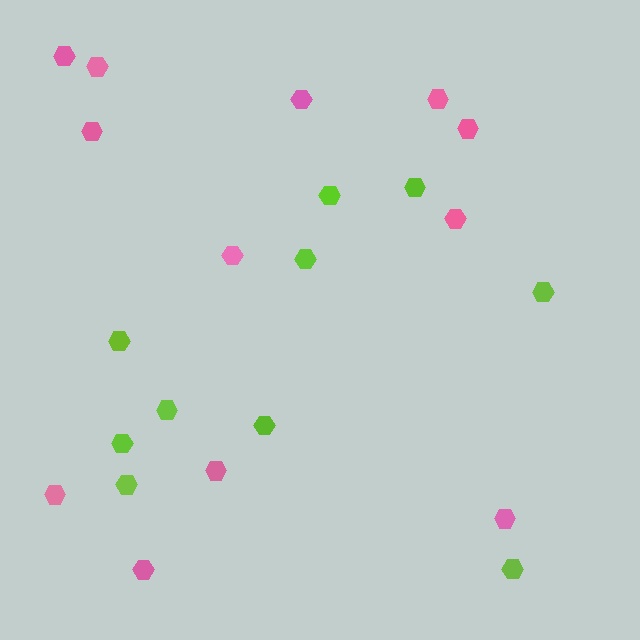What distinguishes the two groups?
There are 2 groups: one group of pink hexagons (12) and one group of lime hexagons (10).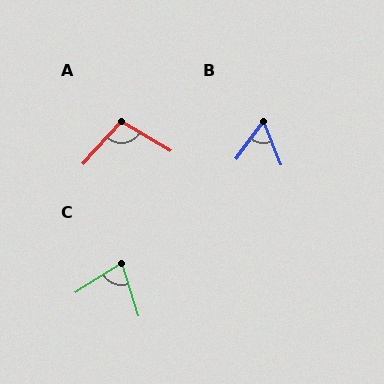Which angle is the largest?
A, at approximately 102 degrees.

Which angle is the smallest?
B, at approximately 57 degrees.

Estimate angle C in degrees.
Approximately 75 degrees.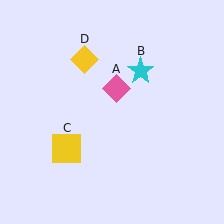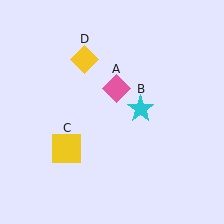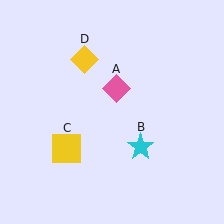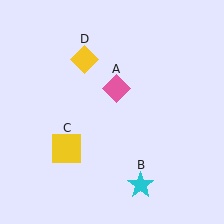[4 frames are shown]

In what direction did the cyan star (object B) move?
The cyan star (object B) moved down.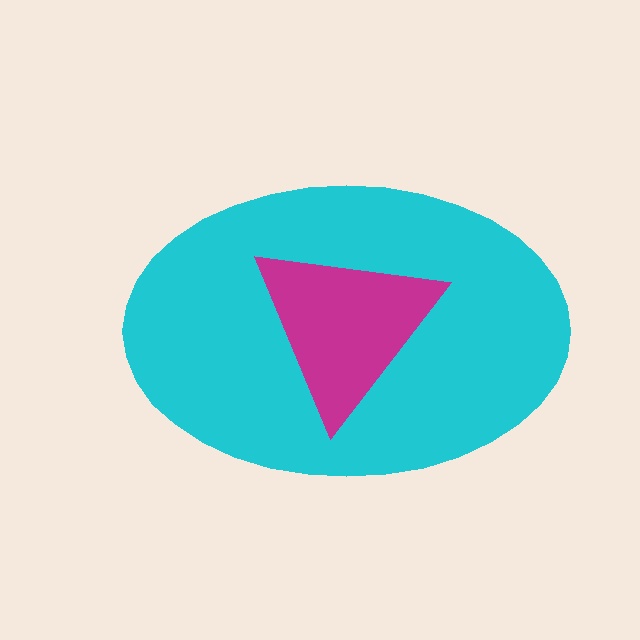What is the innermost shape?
The magenta triangle.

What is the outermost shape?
The cyan ellipse.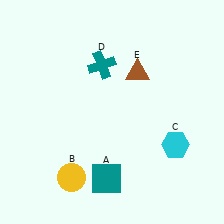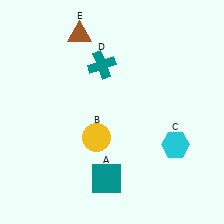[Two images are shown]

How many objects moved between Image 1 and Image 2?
2 objects moved between the two images.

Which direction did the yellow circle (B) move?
The yellow circle (B) moved up.